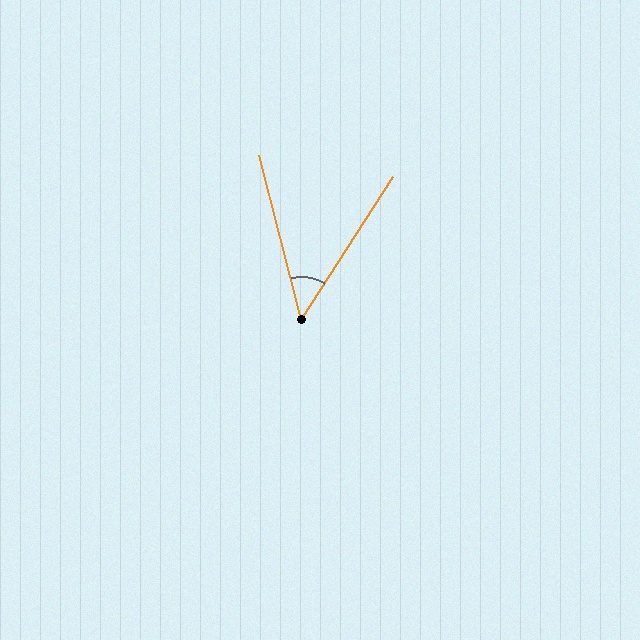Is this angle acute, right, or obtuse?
It is acute.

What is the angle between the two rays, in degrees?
Approximately 47 degrees.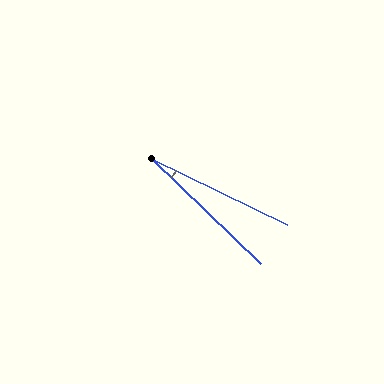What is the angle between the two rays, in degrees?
Approximately 18 degrees.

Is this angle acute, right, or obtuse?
It is acute.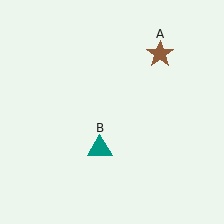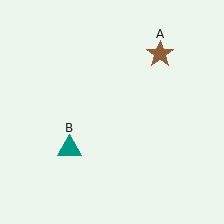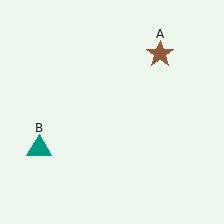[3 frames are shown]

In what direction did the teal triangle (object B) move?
The teal triangle (object B) moved left.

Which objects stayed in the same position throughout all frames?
Brown star (object A) remained stationary.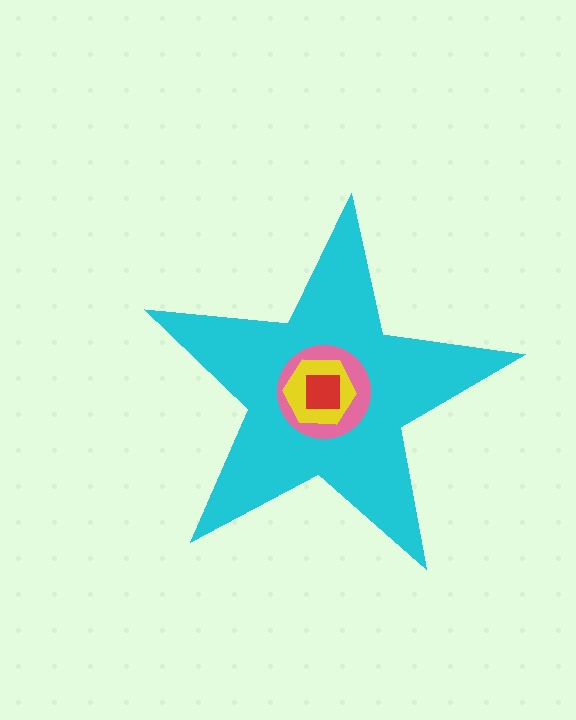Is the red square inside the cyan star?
Yes.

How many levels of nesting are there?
4.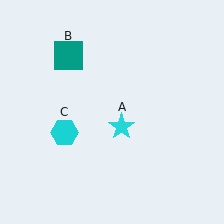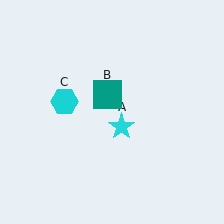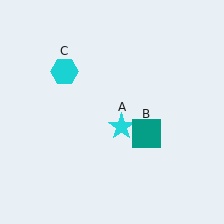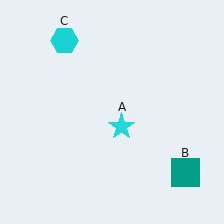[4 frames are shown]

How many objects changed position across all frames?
2 objects changed position: teal square (object B), cyan hexagon (object C).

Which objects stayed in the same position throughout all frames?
Cyan star (object A) remained stationary.